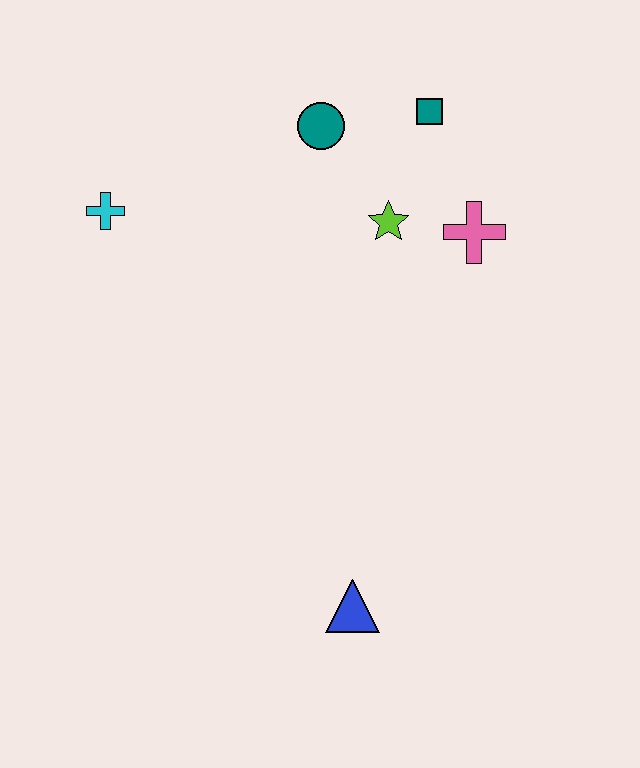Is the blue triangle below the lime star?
Yes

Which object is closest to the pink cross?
The lime star is closest to the pink cross.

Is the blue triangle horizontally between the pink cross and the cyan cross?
Yes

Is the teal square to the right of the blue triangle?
Yes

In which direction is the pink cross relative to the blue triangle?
The pink cross is above the blue triangle.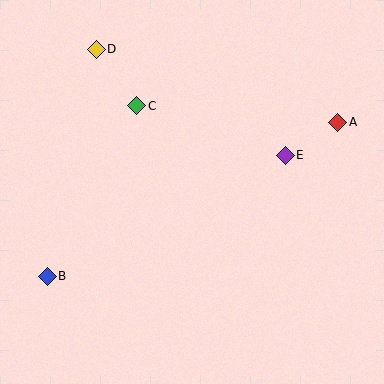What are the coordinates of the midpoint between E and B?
The midpoint between E and B is at (166, 216).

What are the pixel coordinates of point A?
Point A is at (338, 122).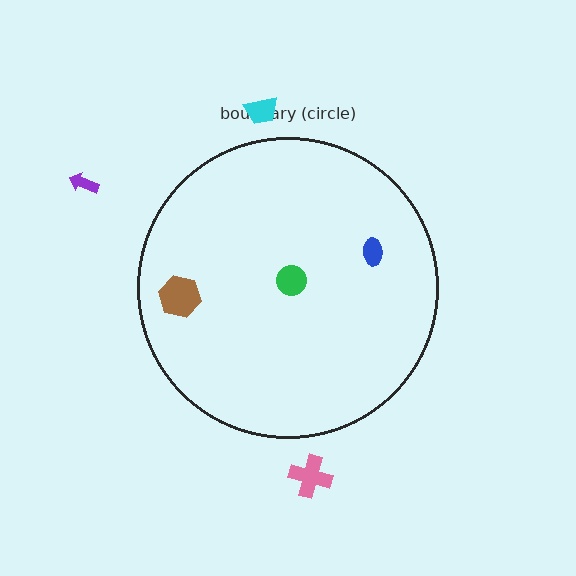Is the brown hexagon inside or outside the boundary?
Inside.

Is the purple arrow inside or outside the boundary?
Outside.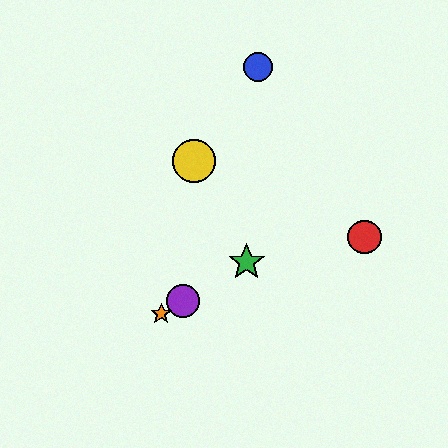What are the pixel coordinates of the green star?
The green star is at (247, 262).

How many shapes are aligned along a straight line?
3 shapes (the green star, the purple circle, the orange star) are aligned along a straight line.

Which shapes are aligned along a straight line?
The green star, the purple circle, the orange star are aligned along a straight line.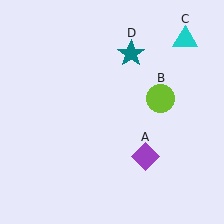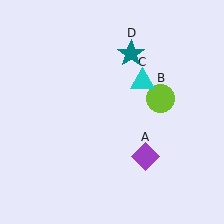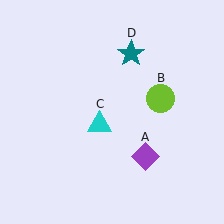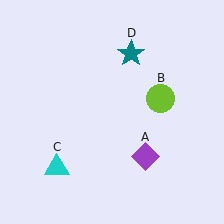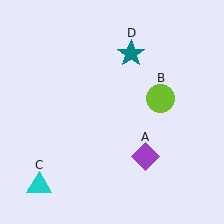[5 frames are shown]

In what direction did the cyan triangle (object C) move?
The cyan triangle (object C) moved down and to the left.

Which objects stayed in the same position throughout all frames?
Purple diamond (object A) and lime circle (object B) and teal star (object D) remained stationary.